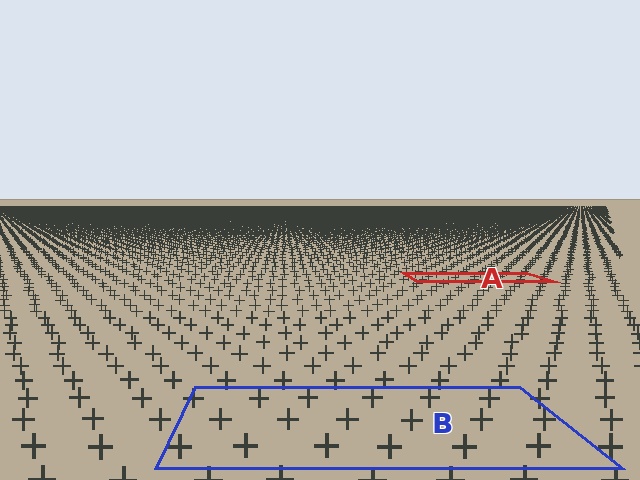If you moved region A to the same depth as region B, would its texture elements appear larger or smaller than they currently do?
They would appear larger. At a closer depth, the same texture elements are projected at a bigger on-screen size.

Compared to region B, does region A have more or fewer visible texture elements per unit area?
Region A has more texture elements per unit area — they are packed more densely because it is farther away.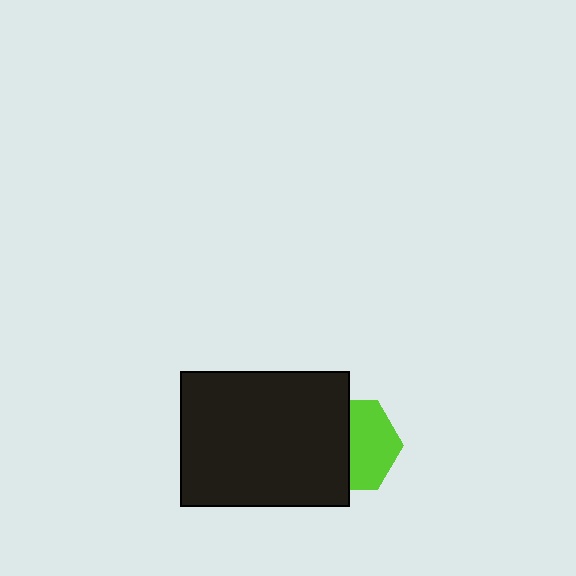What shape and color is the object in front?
The object in front is a black rectangle.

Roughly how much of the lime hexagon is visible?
About half of it is visible (roughly 53%).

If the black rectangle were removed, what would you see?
You would see the complete lime hexagon.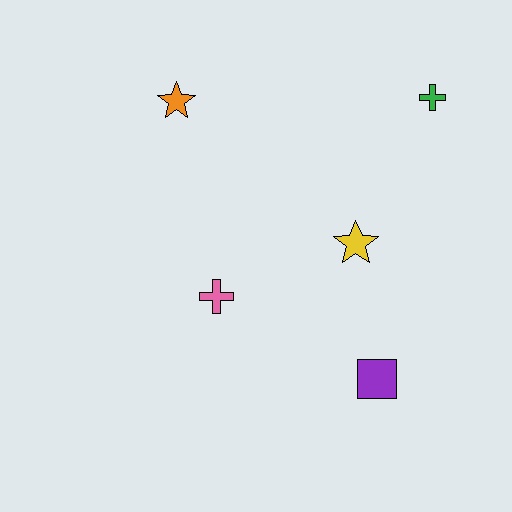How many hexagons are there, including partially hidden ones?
There are no hexagons.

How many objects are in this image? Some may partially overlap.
There are 5 objects.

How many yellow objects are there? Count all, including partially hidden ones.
There is 1 yellow object.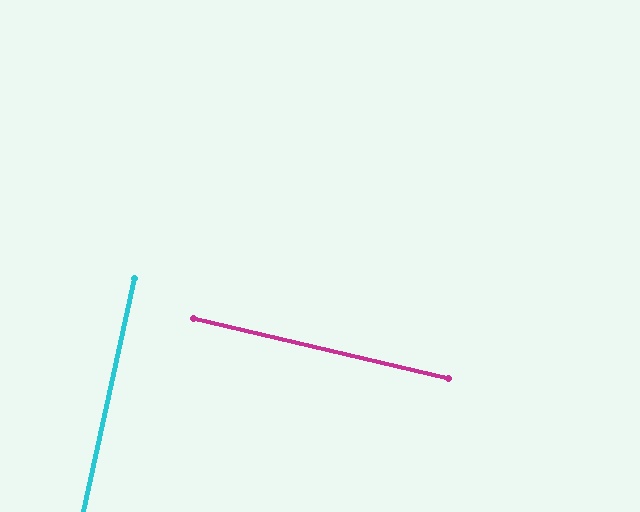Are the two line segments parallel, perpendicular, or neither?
Perpendicular — they meet at approximately 89°.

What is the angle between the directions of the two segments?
Approximately 89 degrees.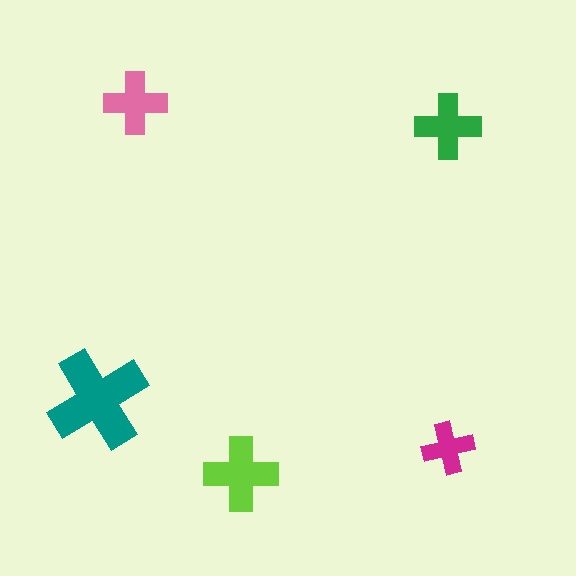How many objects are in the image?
There are 5 objects in the image.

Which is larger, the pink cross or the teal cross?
The teal one.